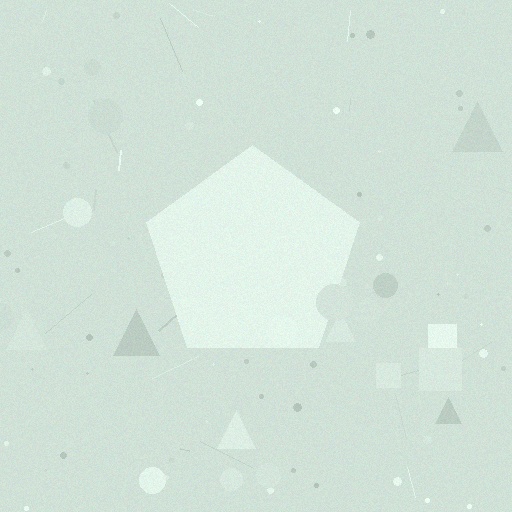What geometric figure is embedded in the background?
A pentagon is embedded in the background.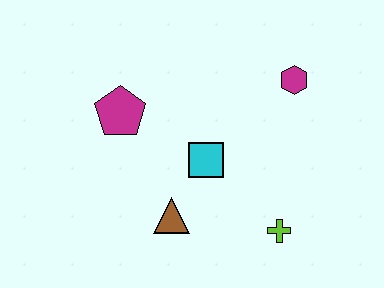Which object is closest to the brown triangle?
The cyan square is closest to the brown triangle.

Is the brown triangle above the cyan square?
No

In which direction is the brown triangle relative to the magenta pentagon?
The brown triangle is below the magenta pentagon.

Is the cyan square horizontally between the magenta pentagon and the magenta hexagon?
Yes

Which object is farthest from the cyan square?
The magenta hexagon is farthest from the cyan square.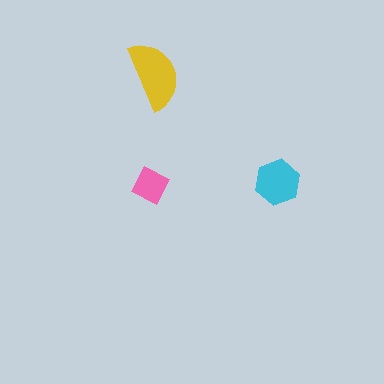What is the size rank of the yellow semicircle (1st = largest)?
1st.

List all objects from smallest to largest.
The pink diamond, the cyan hexagon, the yellow semicircle.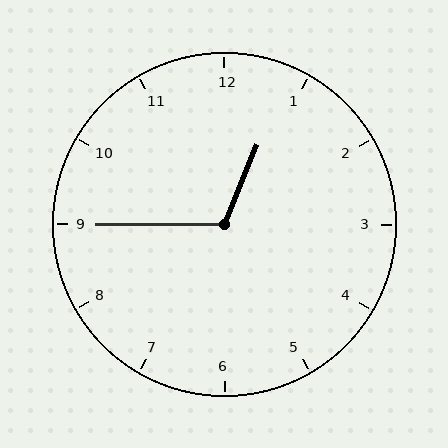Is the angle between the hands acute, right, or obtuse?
It is obtuse.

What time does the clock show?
12:45.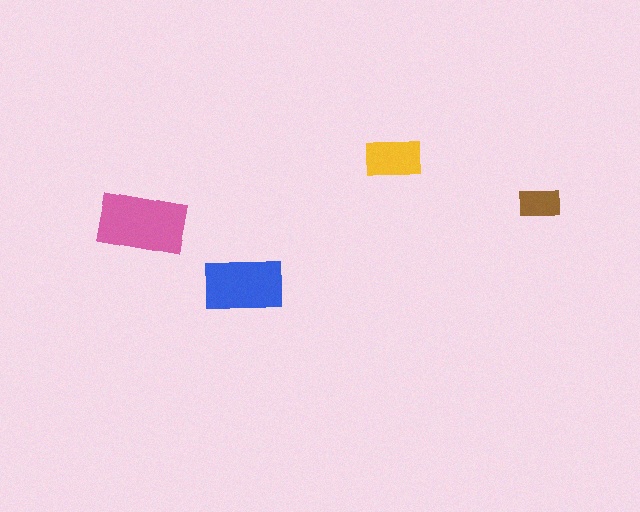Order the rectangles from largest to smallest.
the pink one, the blue one, the yellow one, the brown one.